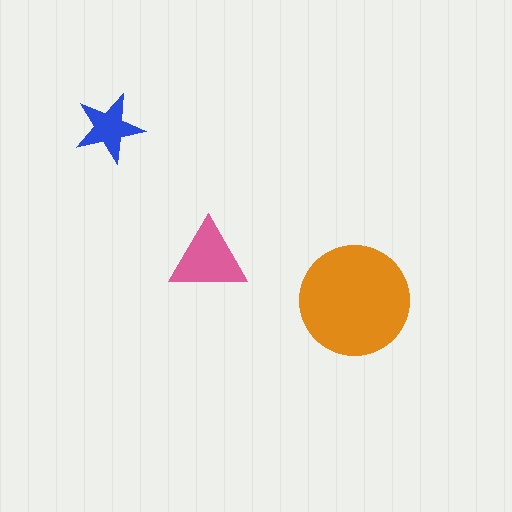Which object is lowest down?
The orange circle is bottommost.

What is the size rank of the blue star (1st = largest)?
3rd.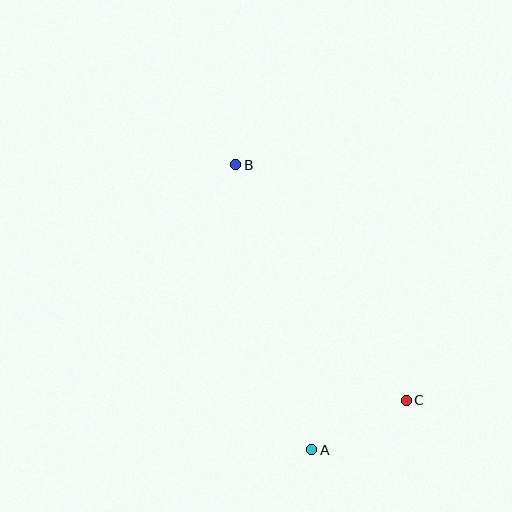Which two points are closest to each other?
Points A and C are closest to each other.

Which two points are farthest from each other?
Points A and B are farthest from each other.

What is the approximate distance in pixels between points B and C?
The distance between B and C is approximately 291 pixels.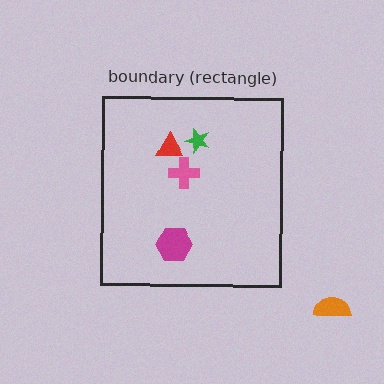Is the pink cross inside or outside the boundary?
Inside.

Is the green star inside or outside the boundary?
Inside.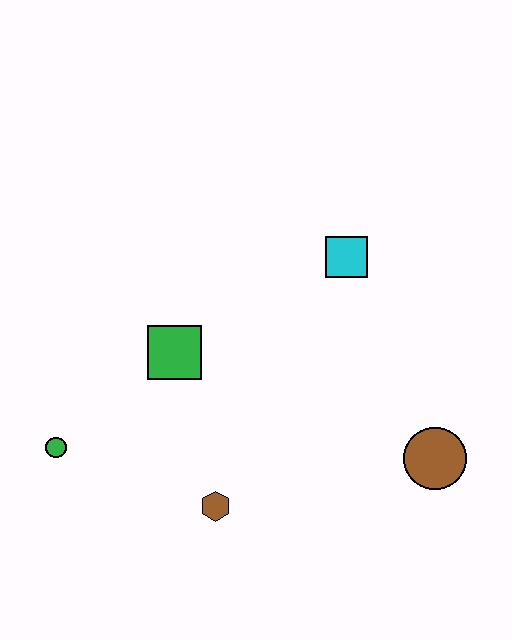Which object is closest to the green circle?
The green square is closest to the green circle.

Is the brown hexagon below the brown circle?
Yes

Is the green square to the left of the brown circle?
Yes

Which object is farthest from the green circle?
The brown circle is farthest from the green circle.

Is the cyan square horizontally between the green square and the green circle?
No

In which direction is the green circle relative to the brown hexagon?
The green circle is to the left of the brown hexagon.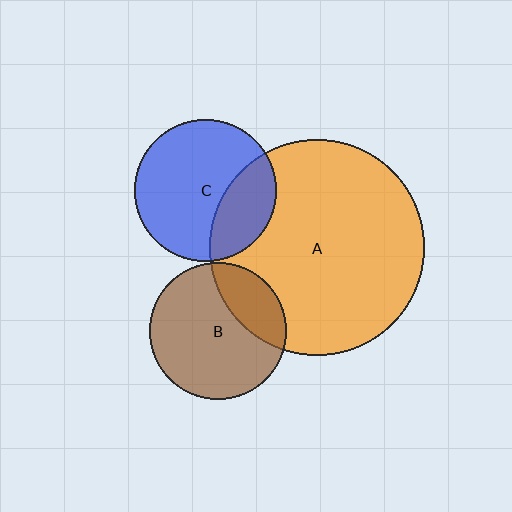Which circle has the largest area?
Circle A (orange).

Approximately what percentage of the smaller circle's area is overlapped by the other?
Approximately 25%.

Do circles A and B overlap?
Yes.